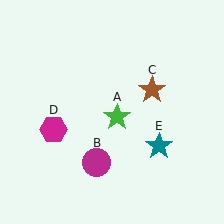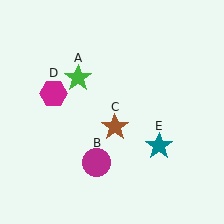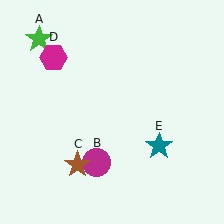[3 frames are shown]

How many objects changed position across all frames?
3 objects changed position: green star (object A), brown star (object C), magenta hexagon (object D).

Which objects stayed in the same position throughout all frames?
Magenta circle (object B) and teal star (object E) remained stationary.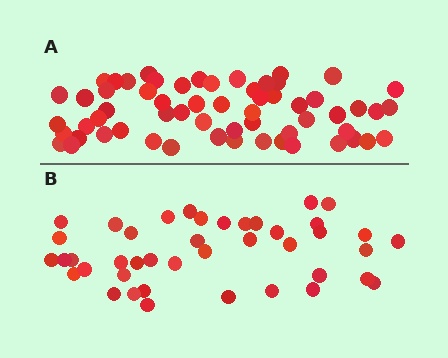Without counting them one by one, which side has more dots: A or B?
Region A (the top region) has more dots.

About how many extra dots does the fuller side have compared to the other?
Region A has approximately 20 more dots than region B.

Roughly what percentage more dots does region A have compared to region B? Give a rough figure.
About 45% more.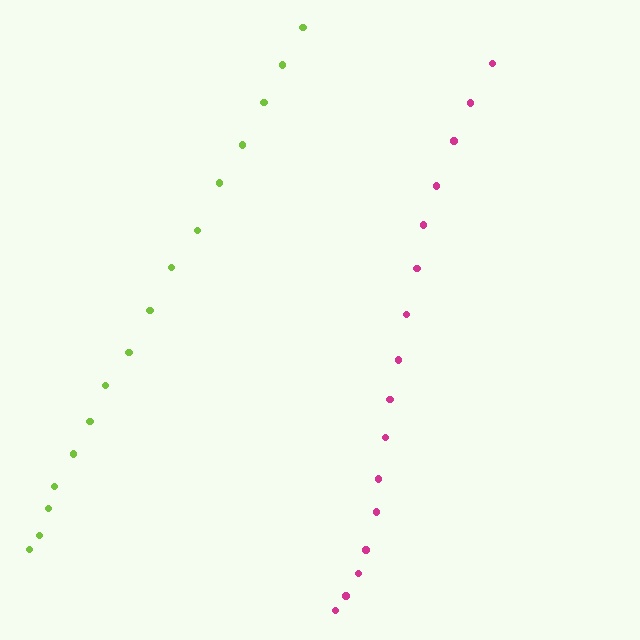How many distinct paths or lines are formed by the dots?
There are 2 distinct paths.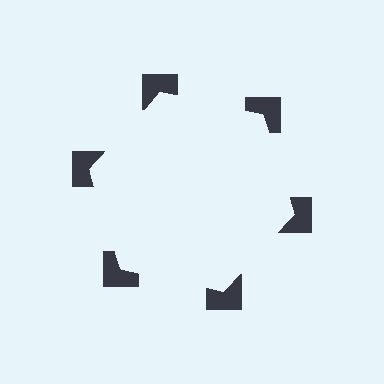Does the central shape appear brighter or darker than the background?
It typically appears slightly brighter than the background, even though no actual brightness change is drawn.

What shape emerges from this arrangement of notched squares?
An illusory hexagon — its edges are inferred from the aligned wedge cuts in the notched squares, not physically drawn.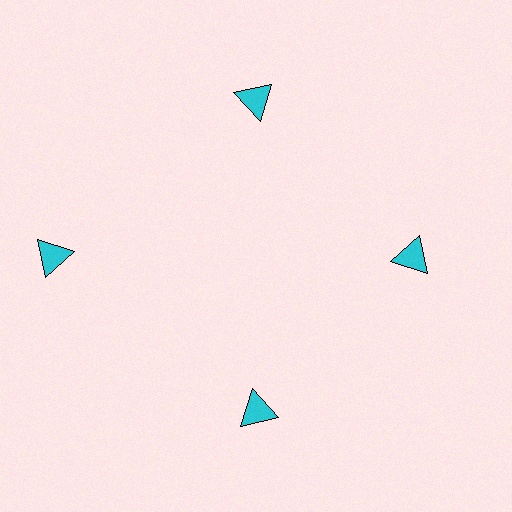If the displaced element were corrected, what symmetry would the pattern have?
It would have 4-fold rotational symmetry — the pattern would map onto itself every 90 degrees.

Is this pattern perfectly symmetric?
No. The 4 cyan triangles are arranged in a ring, but one element near the 9 o'clock position is pushed outward from the center, breaking the 4-fold rotational symmetry.